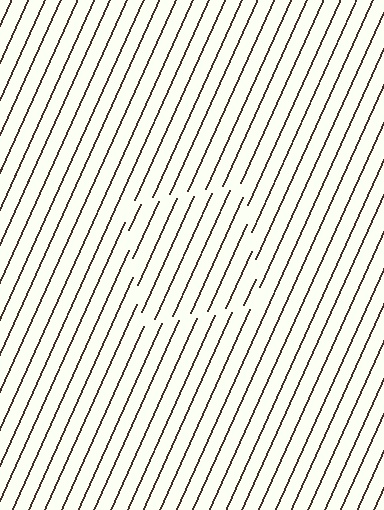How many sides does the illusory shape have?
4 sides — the line-ends trace a square.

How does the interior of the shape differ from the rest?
The interior of the shape contains the same grating, shifted by half a period — the contour is defined by the phase discontinuity where line-ends from the inner and outer gratings abut.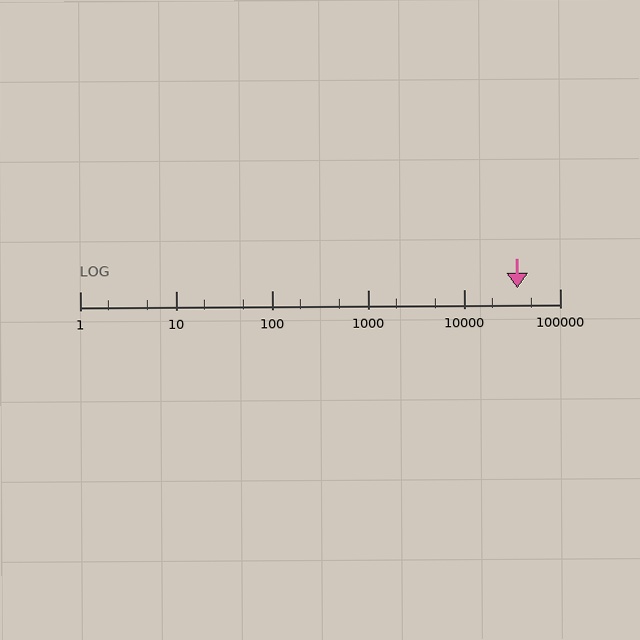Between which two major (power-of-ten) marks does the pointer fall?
The pointer is between 10000 and 100000.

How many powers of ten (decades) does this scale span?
The scale spans 5 decades, from 1 to 100000.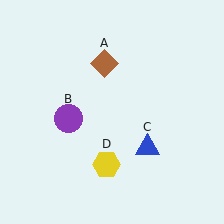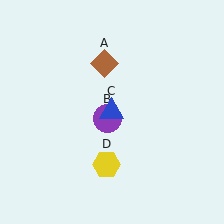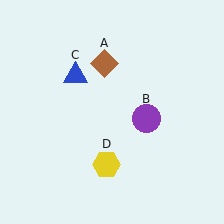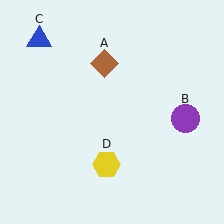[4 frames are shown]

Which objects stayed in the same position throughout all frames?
Brown diamond (object A) and yellow hexagon (object D) remained stationary.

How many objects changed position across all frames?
2 objects changed position: purple circle (object B), blue triangle (object C).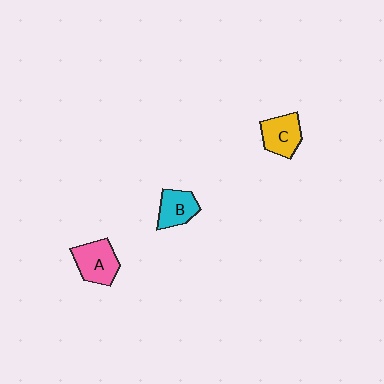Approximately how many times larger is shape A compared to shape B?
Approximately 1.3 times.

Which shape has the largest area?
Shape A (pink).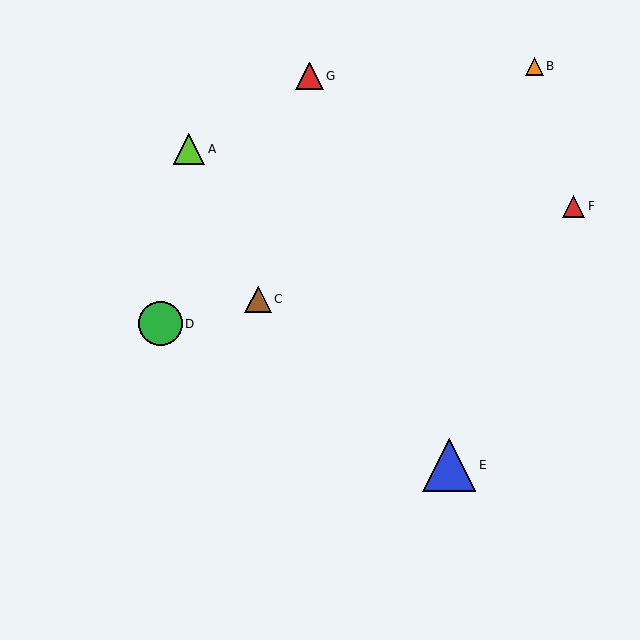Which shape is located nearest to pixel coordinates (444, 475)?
The blue triangle (labeled E) at (449, 465) is nearest to that location.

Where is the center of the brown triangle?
The center of the brown triangle is at (258, 299).